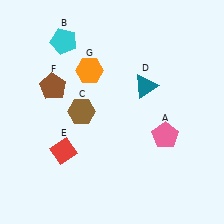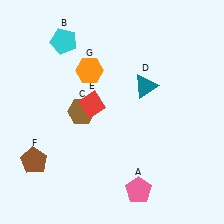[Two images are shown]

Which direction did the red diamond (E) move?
The red diamond (E) moved up.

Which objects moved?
The objects that moved are: the pink pentagon (A), the red diamond (E), the brown pentagon (F).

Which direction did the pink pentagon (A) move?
The pink pentagon (A) moved down.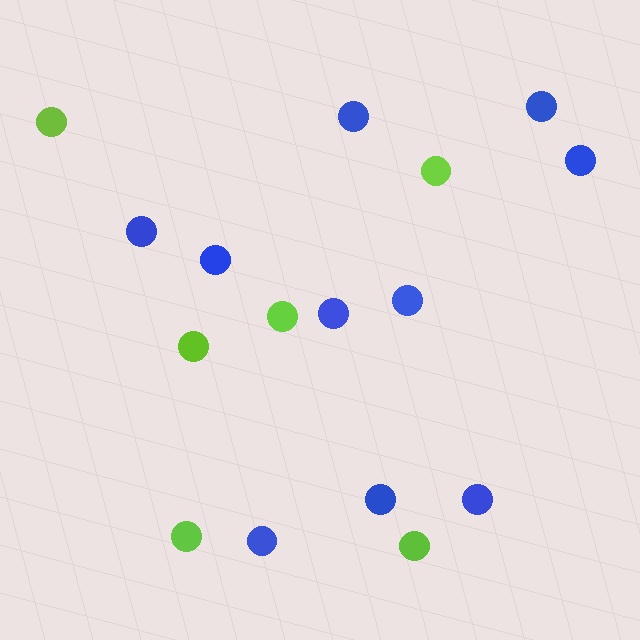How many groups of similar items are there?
There are 2 groups: one group of lime circles (6) and one group of blue circles (10).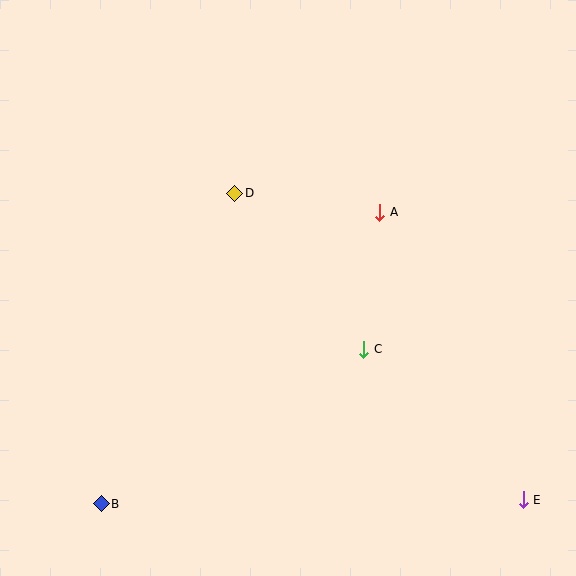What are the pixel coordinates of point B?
Point B is at (101, 504).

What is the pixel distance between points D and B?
The distance between D and B is 338 pixels.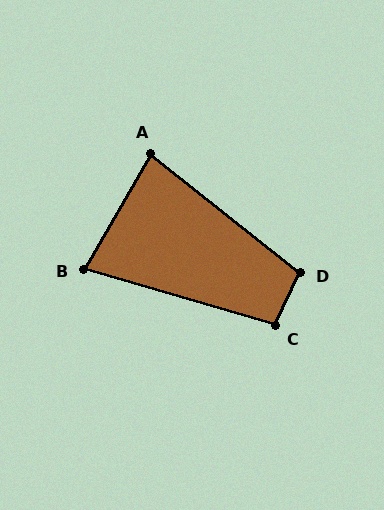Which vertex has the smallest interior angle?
B, at approximately 76 degrees.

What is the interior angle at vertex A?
Approximately 81 degrees (acute).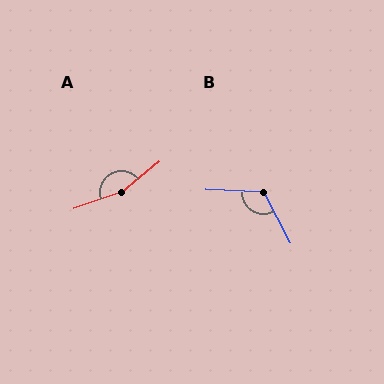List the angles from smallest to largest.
B (120°), A (159°).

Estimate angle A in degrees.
Approximately 159 degrees.